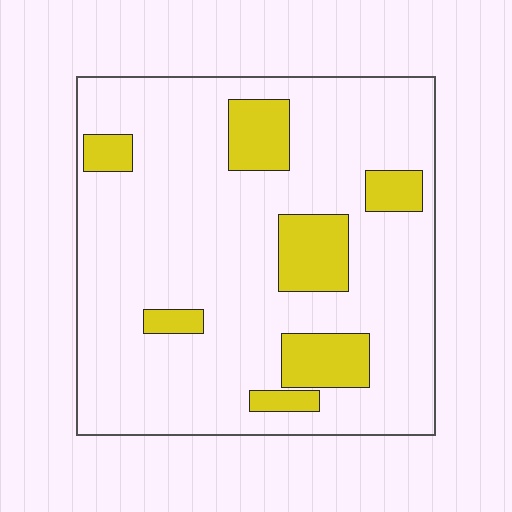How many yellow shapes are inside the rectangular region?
7.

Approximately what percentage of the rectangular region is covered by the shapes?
Approximately 15%.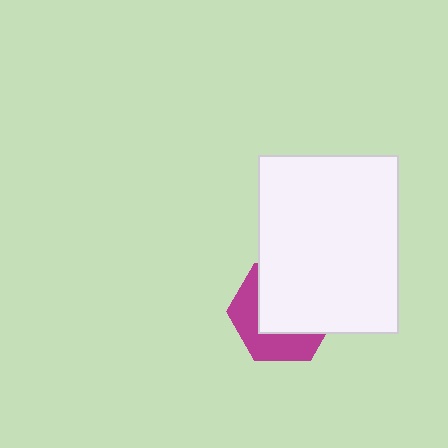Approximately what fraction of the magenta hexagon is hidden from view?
Roughly 59% of the magenta hexagon is hidden behind the white rectangle.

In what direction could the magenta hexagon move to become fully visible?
The magenta hexagon could move toward the lower-left. That would shift it out from behind the white rectangle entirely.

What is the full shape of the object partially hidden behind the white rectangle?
The partially hidden object is a magenta hexagon.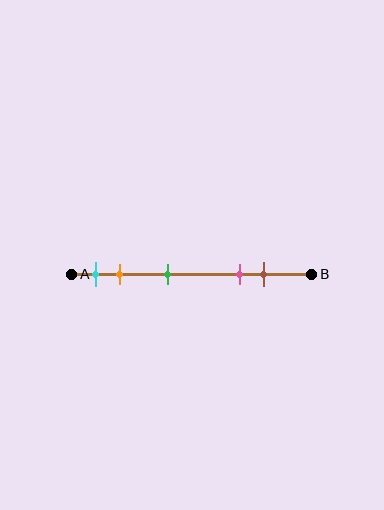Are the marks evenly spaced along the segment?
No, the marks are not evenly spaced.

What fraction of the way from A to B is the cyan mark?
The cyan mark is approximately 10% (0.1) of the way from A to B.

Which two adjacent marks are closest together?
The cyan and orange marks are the closest adjacent pair.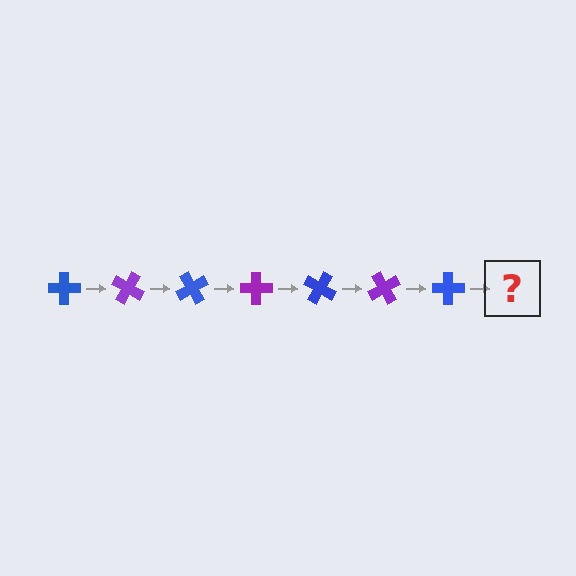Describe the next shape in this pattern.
It should be a purple cross, rotated 210 degrees from the start.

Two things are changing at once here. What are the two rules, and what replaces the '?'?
The two rules are that it rotates 30 degrees each step and the color cycles through blue and purple. The '?' should be a purple cross, rotated 210 degrees from the start.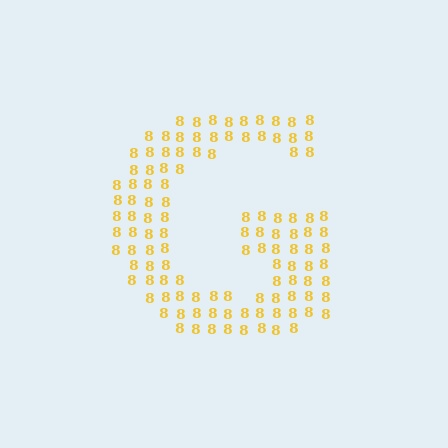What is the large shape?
The large shape is the letter G.